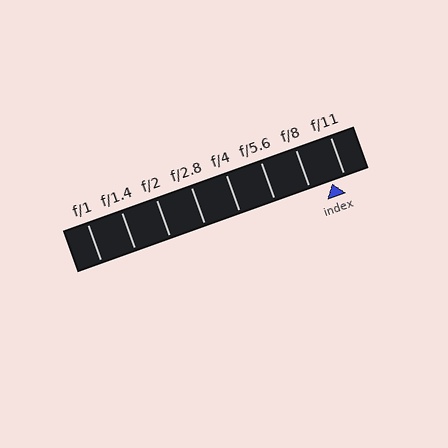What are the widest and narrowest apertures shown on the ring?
The widest aperture shown is f/1 and the narrowest is f/11.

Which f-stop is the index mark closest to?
The index mark is closest to f/11.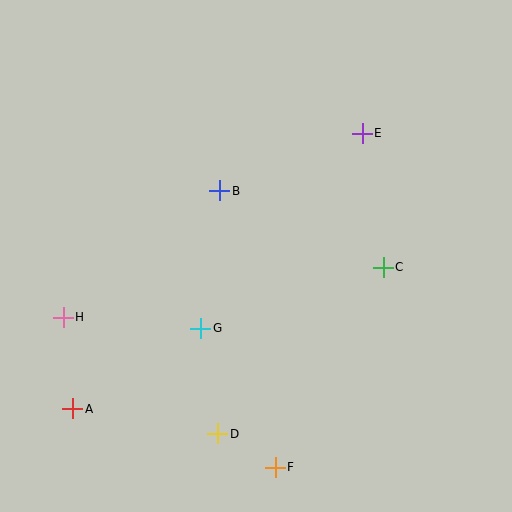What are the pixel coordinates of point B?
Point B is at (220, 191).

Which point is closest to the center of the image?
Point B at (220, 191) is closest to the center.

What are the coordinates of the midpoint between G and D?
The midpoint between G and D is at (209, 381).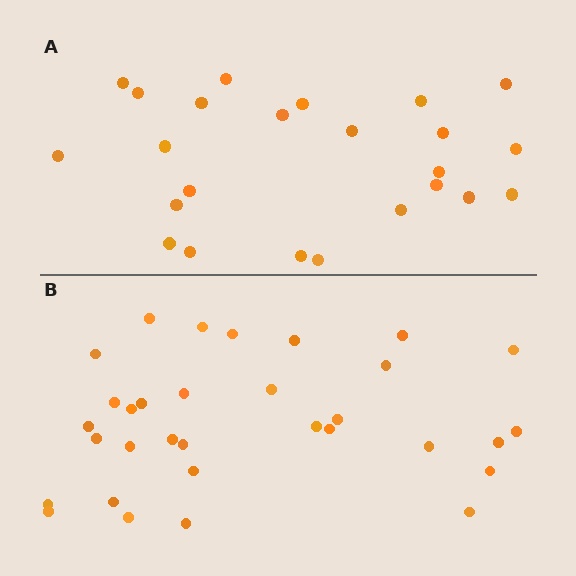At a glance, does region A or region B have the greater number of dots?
Region B (the bottom region) has more dots.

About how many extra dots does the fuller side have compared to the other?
Region B has roughly 8 or so more dots than region A.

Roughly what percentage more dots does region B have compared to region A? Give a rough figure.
About 35% more.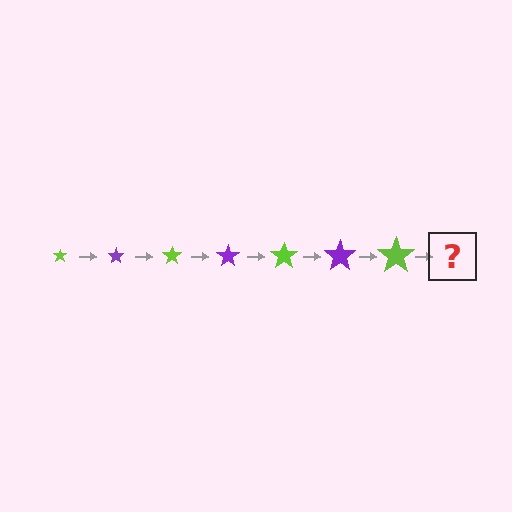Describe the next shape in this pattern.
It should be a purple star, larger than the previous one.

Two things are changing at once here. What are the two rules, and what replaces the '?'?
The two rules are that the star grows larger each step and the color cycles through lime and purple. The '?' should be a purple star, larger than the previous one.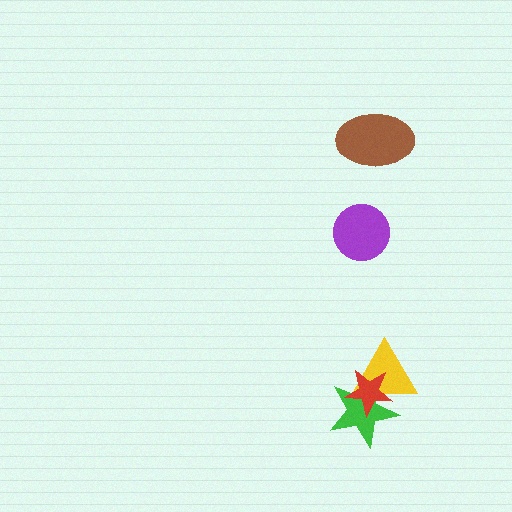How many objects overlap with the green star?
2 objects overlap with the green star.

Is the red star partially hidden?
No, no other shape covers it.